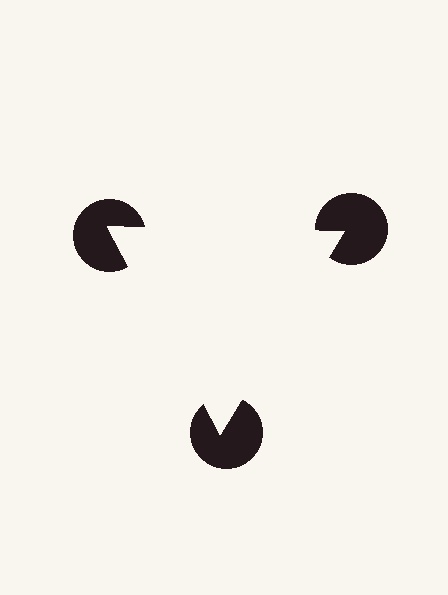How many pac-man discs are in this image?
There are 3 — one at each vertex of the illusory triangle.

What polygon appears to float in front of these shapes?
An illusory triangle — its edges are inferred from the aligned wedge cuts in the pac-man discs, not physically drawn.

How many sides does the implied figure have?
3 sides.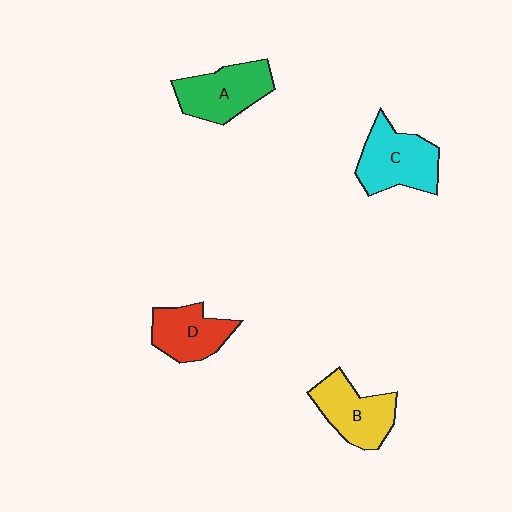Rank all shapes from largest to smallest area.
From largest to smallest: C (cyan), A (green), B (yellow), D (red).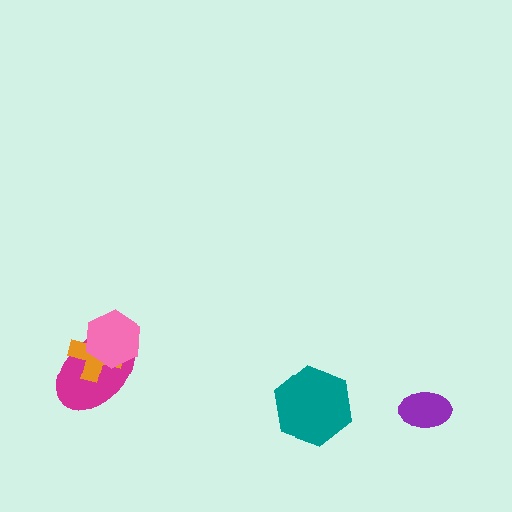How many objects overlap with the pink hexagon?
2 objects overlap with the pink hexagon.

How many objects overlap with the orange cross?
2 objects overlap with the orange cross.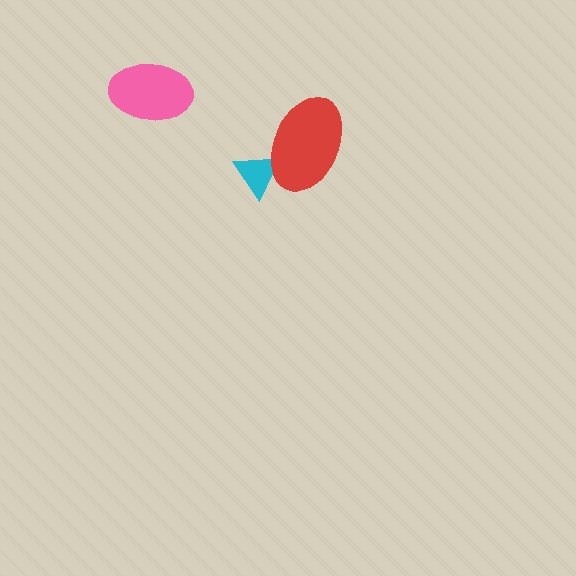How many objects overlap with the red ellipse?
1 object overlaps with the red ellipse.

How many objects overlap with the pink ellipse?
0 objects overlap with the pink ellipse.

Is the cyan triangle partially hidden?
Yes, it is partially covered by another shape.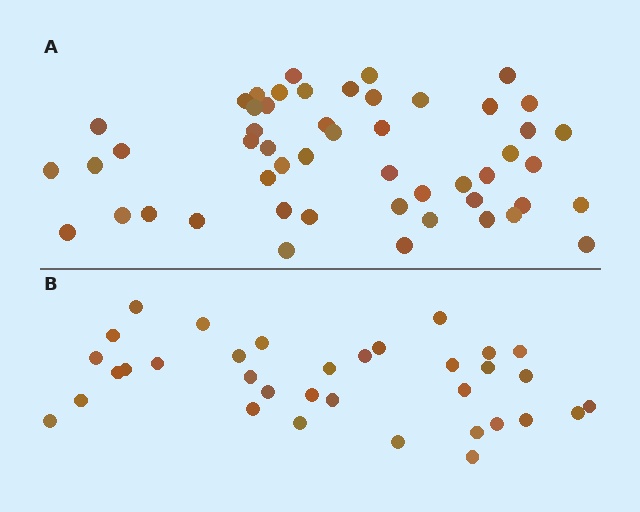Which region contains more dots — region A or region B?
Region A (the top region) has more dots.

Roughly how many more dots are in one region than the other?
Region A has approximately 15 more dots than region B.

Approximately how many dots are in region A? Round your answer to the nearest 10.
About 50 dots. (The exact count is 51, which rounds to 50.)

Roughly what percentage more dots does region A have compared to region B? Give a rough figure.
About 50% more.